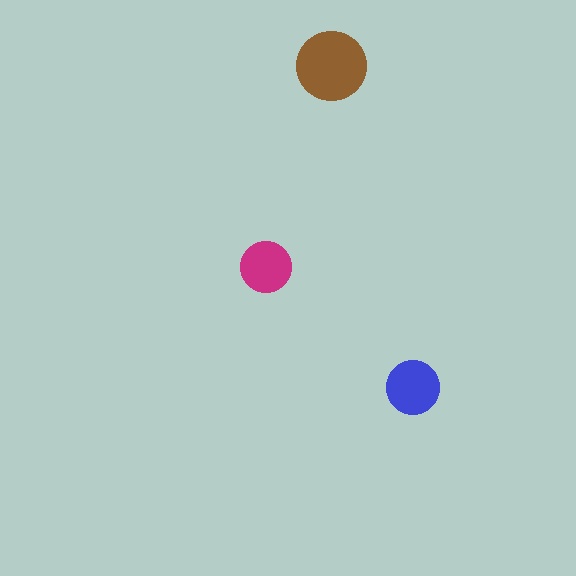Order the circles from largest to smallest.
the brown one, the blue one, the magenta one.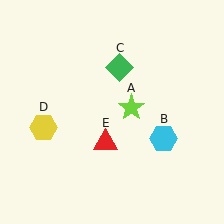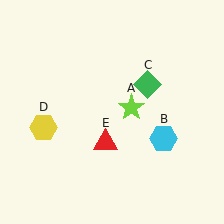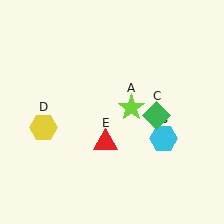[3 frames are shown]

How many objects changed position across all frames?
1 object changed position: green diamond (object C).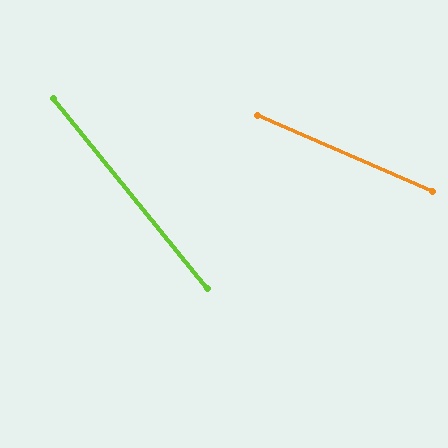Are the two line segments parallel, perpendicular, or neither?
Neither parallel nor perpendicular — they differ by about 27°.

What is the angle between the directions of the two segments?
Approximately 27 degrees.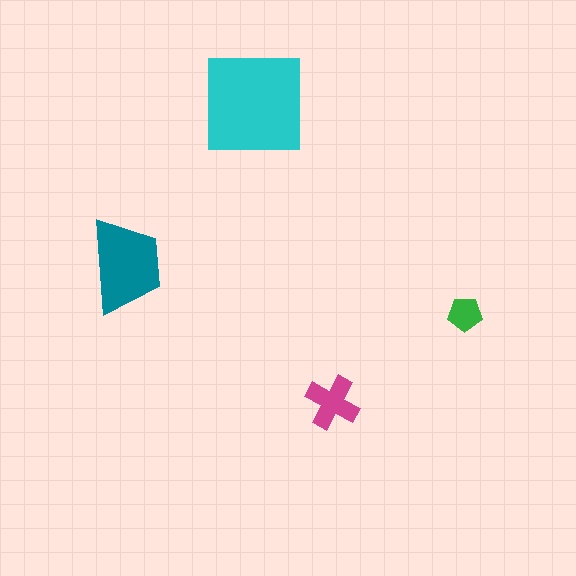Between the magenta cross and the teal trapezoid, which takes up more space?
The teal trapezoid.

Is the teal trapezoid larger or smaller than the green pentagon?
Larger.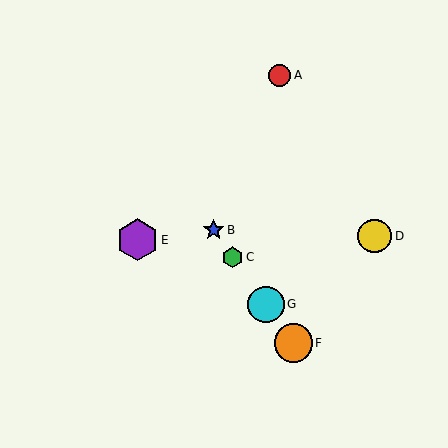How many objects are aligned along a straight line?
4 objects (B, C, F, G) are aligned along a straight line.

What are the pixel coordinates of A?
Object A is at (280, 75).